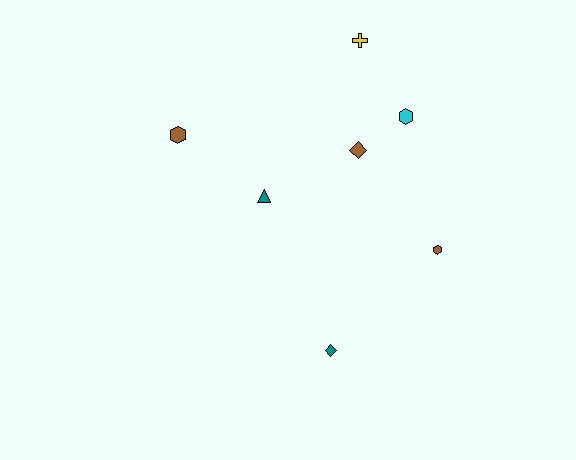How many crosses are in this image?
There is 1 cross.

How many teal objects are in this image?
There are 2 teal objects.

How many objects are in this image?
There are 7 objects.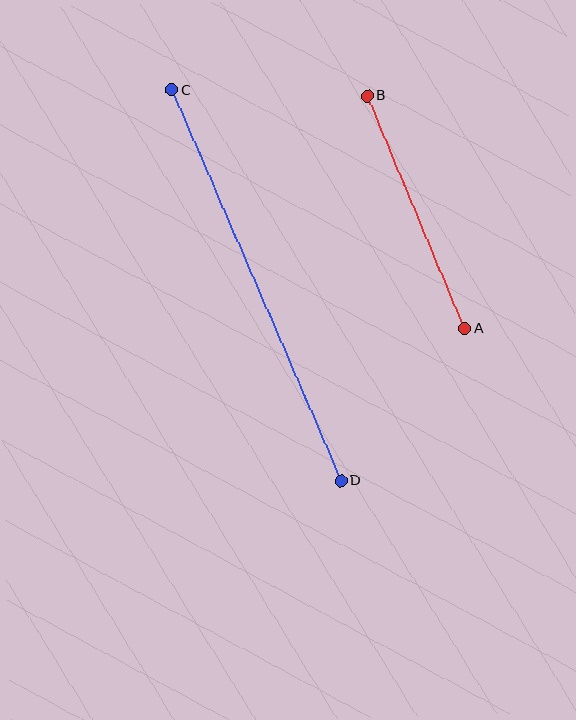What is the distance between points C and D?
The distance is approximately 426 pixels.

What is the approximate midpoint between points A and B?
The midpoint is at approximately (416, 212) pixels.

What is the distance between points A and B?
The distance is approximately 252 pixels.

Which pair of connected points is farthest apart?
Points C and D are farthest apart.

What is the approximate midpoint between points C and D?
The midpoint is at approximately (256, 285) pixels.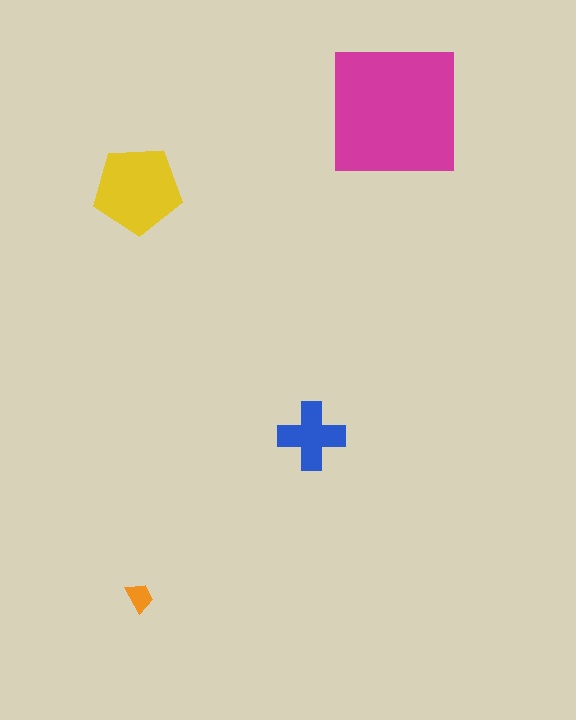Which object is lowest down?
The orange trapezoid is bottommost.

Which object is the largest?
The magenta square.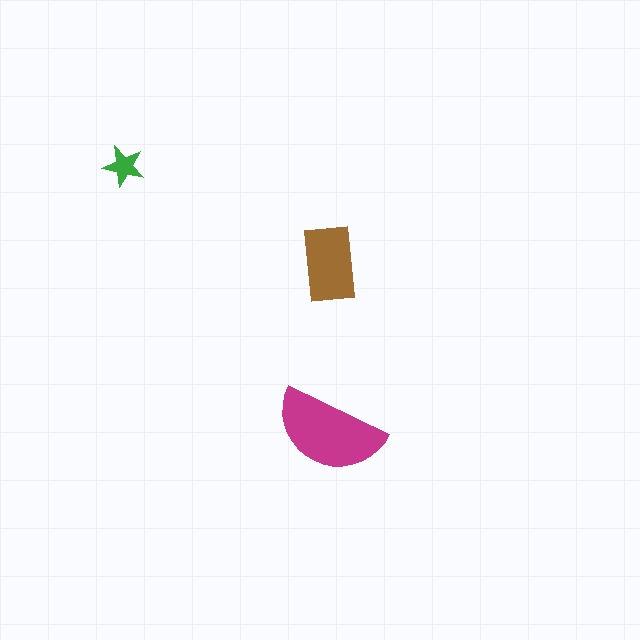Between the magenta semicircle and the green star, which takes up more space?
The magenta semicircle.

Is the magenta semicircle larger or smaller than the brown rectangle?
Larger.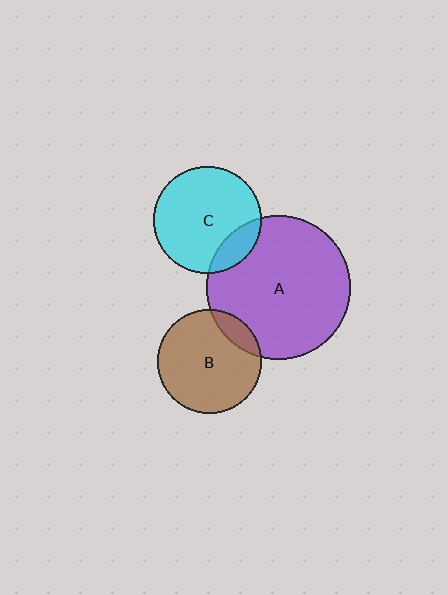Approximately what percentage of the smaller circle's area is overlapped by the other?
Approximately 15%.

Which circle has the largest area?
Circle A (purple).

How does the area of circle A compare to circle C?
Approximately 1.8 times.